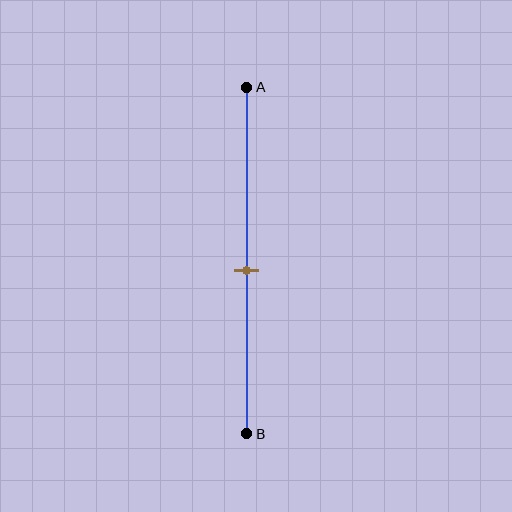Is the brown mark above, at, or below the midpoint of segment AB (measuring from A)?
The brown mark is below the midpoint of segment AB.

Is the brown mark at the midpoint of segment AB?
No, the mark is at about 55% from A, not at the 50% midpoint.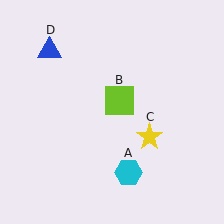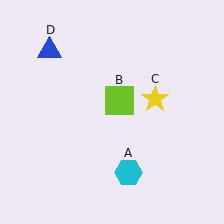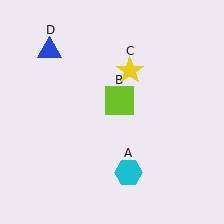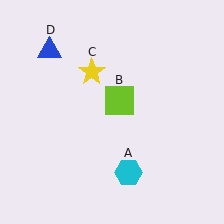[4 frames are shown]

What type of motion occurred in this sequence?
The yellow star (object C) rotated counterclockwise around the center of the scene.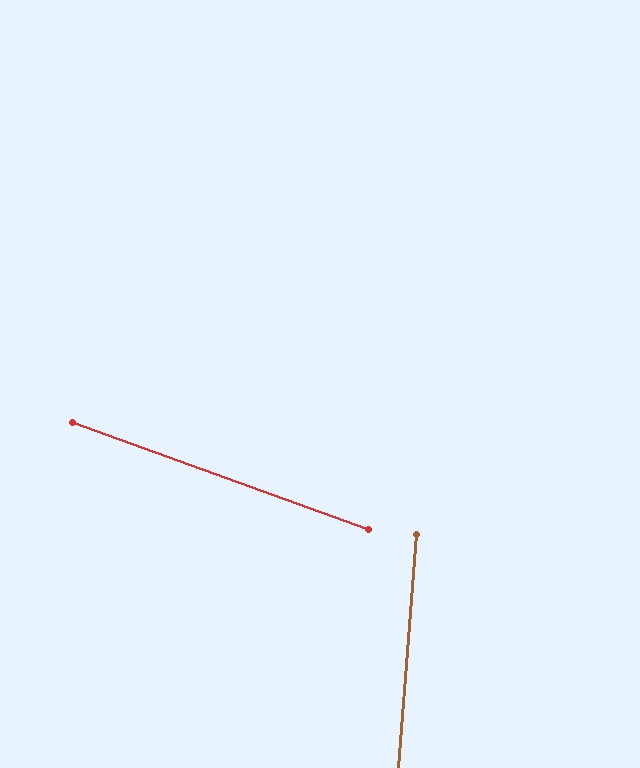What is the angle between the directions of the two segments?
Approximately 75 degrees.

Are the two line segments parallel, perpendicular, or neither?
Neither parallel nor perpendicular — they differ by about 75°.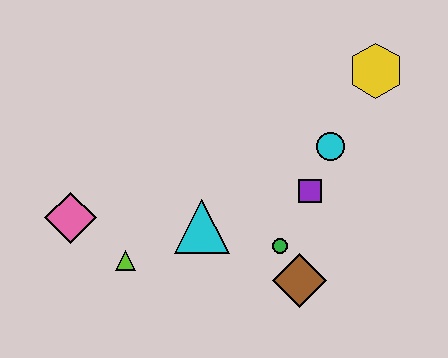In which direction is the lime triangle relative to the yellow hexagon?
The lime triangle is to the left of the yellow hexagon.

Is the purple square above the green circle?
Yes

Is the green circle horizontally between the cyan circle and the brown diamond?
No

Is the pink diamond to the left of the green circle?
Yes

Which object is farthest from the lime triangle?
The yellow hexagon is farthest from the lime triangle.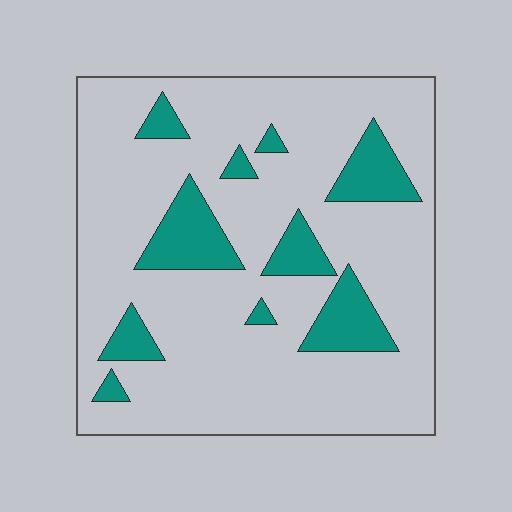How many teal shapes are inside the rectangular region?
10.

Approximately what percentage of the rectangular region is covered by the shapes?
Approximately 20%.